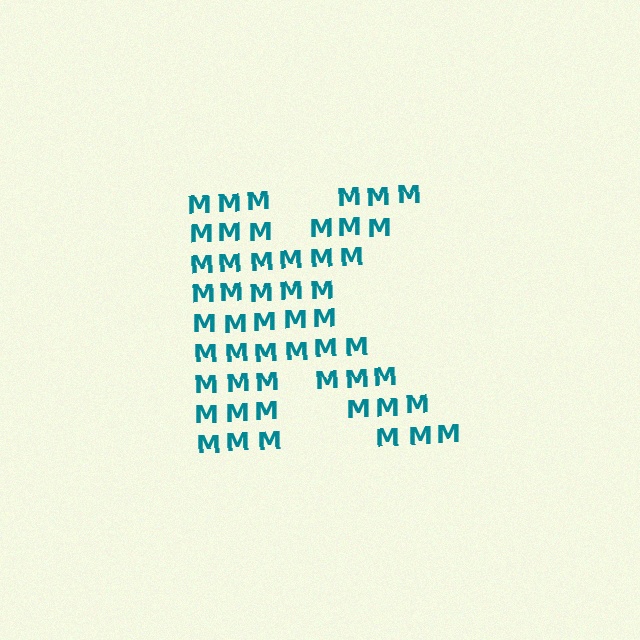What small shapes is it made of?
It is made of small letter M's.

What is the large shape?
The large shape is the letter K.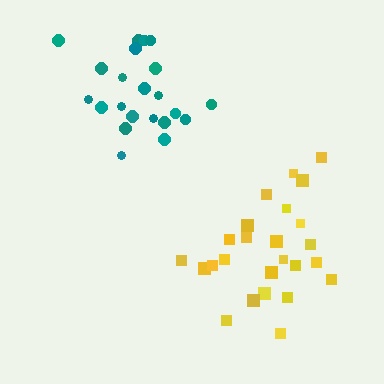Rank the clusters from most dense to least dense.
yellow, teal.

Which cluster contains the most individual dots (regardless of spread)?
Yellow (25).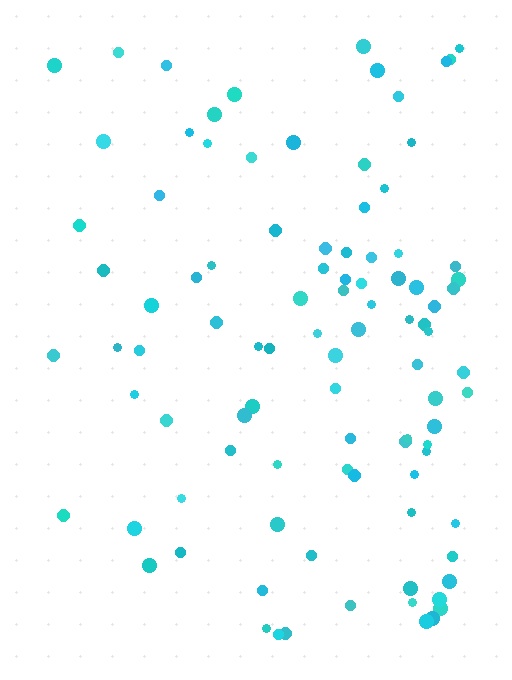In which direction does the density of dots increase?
From left to right, with the right side densest.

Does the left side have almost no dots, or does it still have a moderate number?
Still a moderate number, just noticeably fewer than the right.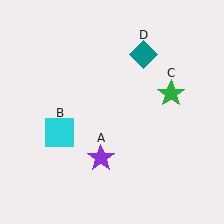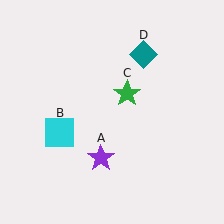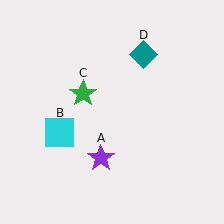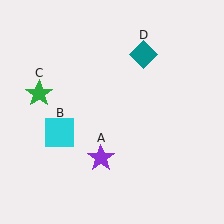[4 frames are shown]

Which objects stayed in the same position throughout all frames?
Purple star (object A) and cyan square (object B) and teal diamond (object D) remained stationary.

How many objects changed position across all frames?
1 object changed position: green star (object C).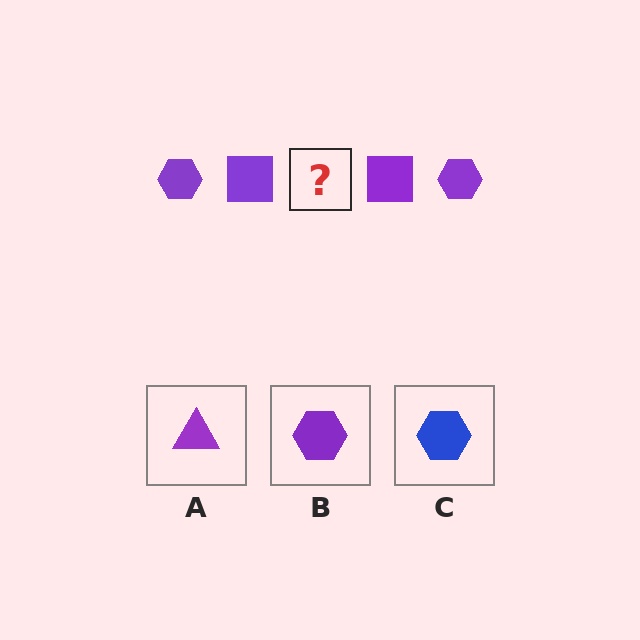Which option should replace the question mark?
Option B.